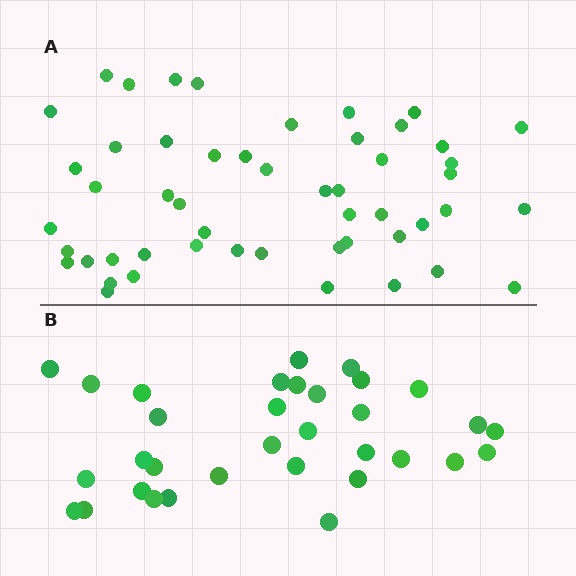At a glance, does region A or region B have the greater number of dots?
Region A (the top region) has more dots.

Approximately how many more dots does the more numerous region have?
Region A has approximately 20 more dots than region B.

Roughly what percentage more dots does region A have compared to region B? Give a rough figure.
About 55% more.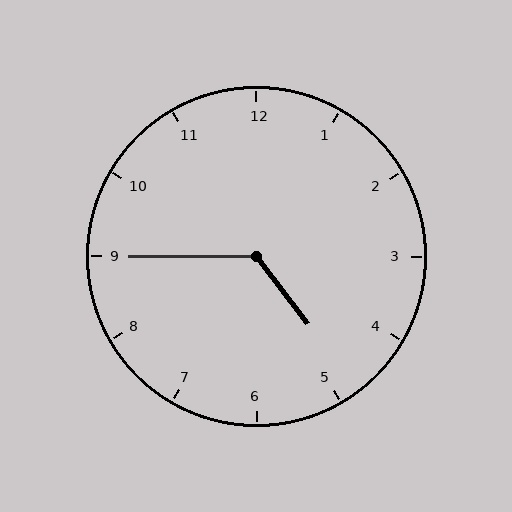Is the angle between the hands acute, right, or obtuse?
It is obtuse.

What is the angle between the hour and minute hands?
Approximately 128 degrees.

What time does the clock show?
4:45.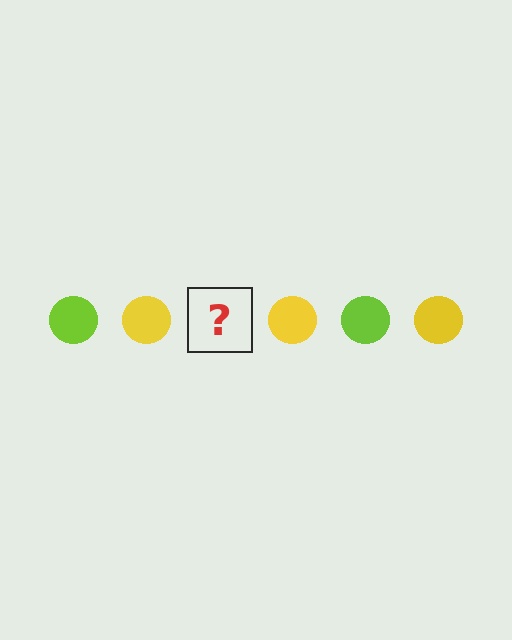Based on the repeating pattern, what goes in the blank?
The blank should be a lime circle.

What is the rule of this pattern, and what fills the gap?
The rule is that the pattern cycles through lime, yellow circles. The gap should be filled with a lime circle.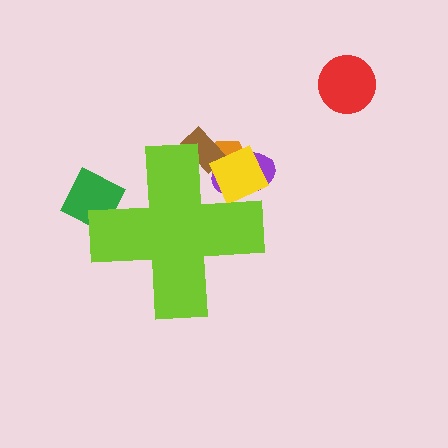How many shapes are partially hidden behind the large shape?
5 shapes are partially hidden.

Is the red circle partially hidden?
No, the red circle is fully visible.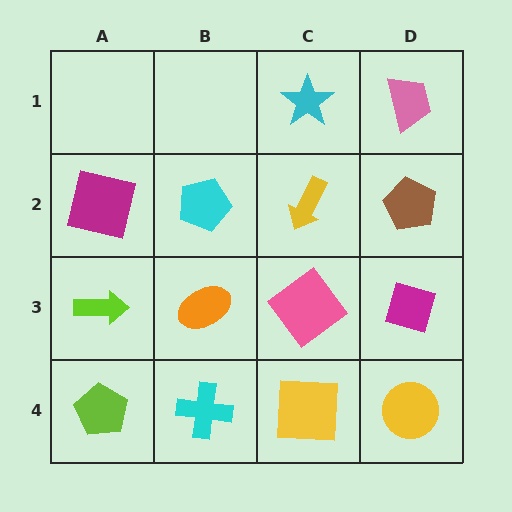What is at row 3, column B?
An orange ellipse.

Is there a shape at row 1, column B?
No, that cell is empty.